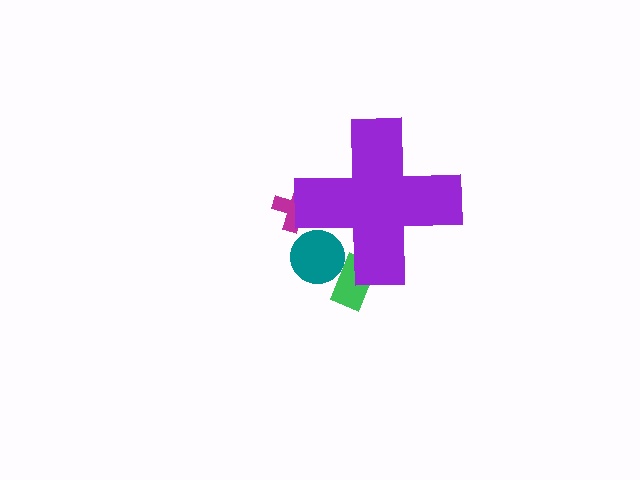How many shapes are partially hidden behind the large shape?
3 shapes are partially hidden.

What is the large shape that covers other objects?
A purple cross.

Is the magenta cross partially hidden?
Yes, the magenta cross is partially hidden behind the purple cross.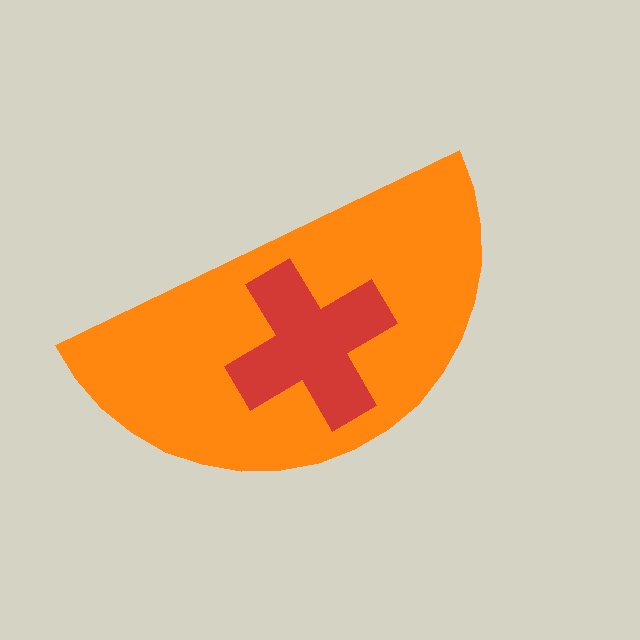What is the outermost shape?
The orange semicircle.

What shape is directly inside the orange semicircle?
The red cross.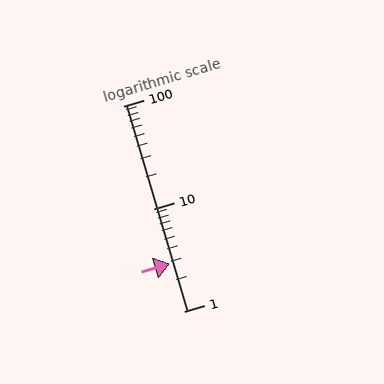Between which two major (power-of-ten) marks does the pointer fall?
The pointer is between 1 and 10.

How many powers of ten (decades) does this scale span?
The scale spans 2 decades, from 1 to 100.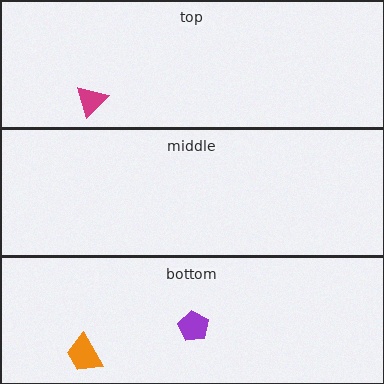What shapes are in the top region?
The magenta triangle.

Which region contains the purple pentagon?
The bottom region.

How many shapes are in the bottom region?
2.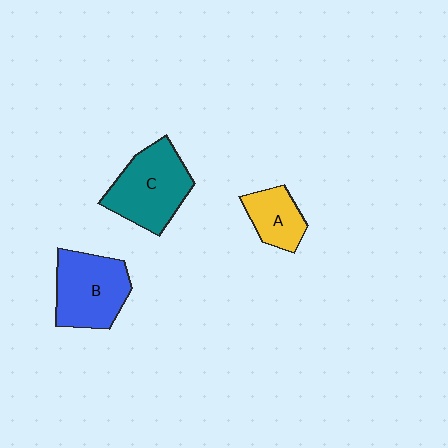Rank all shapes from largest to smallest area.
From largest to smallest: C (teal), B (blue), A (yellow).